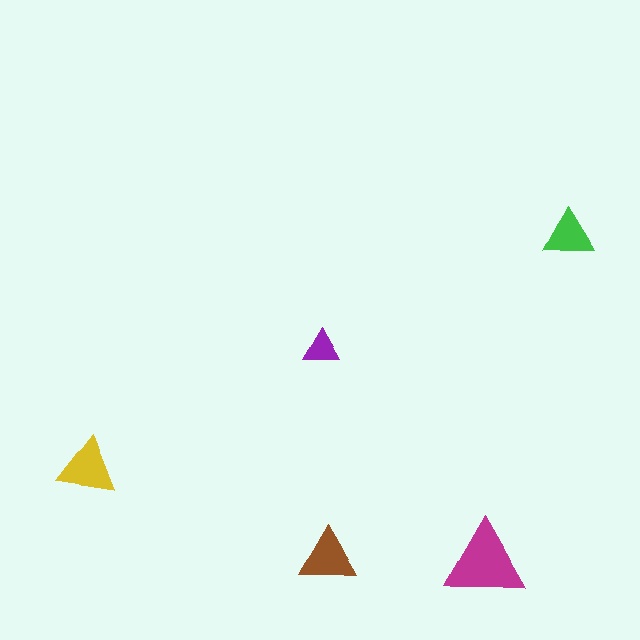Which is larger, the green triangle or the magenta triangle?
The magenta one.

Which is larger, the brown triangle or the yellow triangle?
The yellow one.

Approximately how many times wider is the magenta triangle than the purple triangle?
About 2 times wider.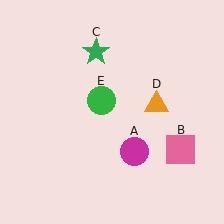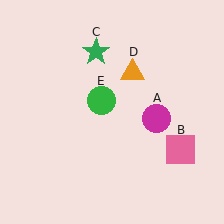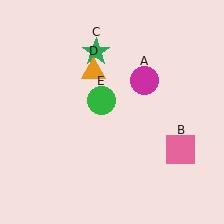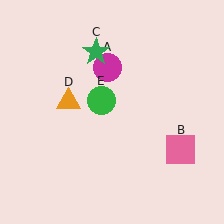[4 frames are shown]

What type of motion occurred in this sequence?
The magenta circle (object A), orange triangle (object D) rotated counterclockwise around the center of the scene.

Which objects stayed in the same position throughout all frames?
Pink square (object B) and green star (object C) and green circle (object E) remained stationary.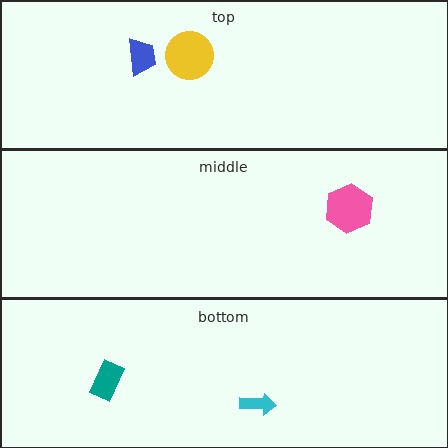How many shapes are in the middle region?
1.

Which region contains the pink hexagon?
The middle region.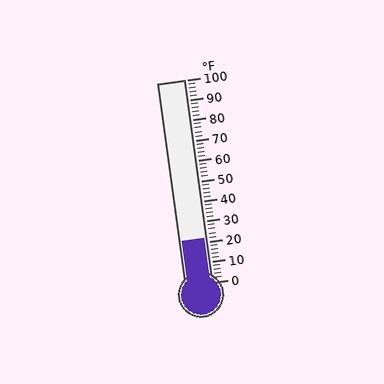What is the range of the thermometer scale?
The thermometer scale ranges from 0°F to 100°F.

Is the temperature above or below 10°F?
The temperature is above 10°F.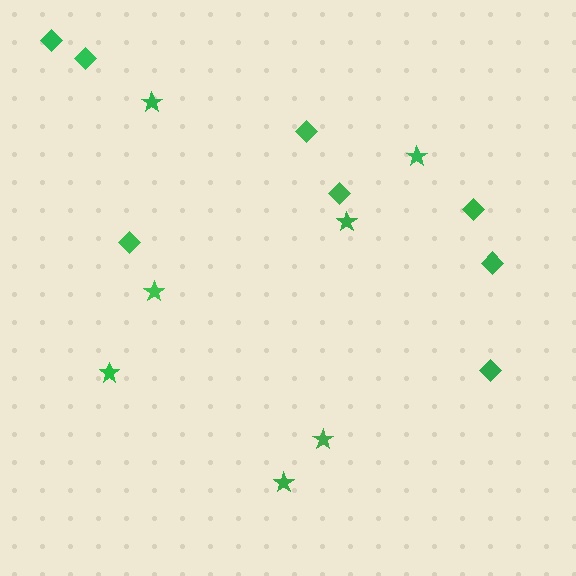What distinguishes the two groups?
There are 2 groups: one group of stars (7) and one group of diamonds (8).